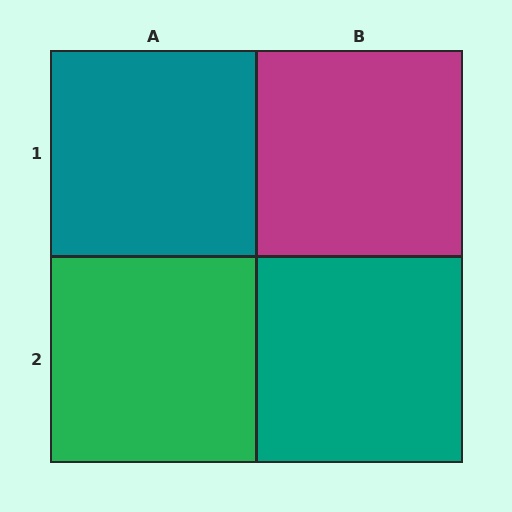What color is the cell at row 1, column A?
Teal.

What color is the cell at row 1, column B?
Magenta.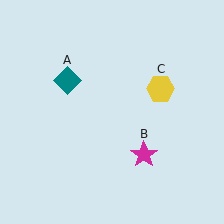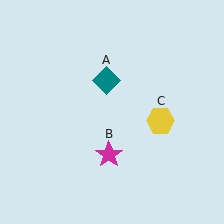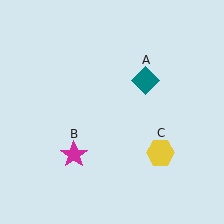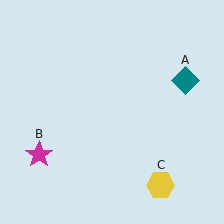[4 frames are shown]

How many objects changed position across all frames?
3 objects changed position: teal diamond (object A), magenta star (object B), yellow hexagon (object C).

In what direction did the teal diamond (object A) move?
The teal diamond (object A) moved right.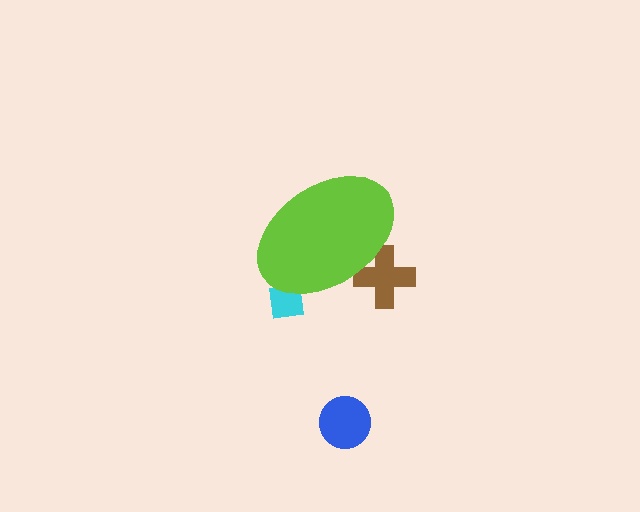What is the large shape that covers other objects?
A lime ellipse.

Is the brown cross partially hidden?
Yes, the brown cross is partially hidden behind the lime ellipse.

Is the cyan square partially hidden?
Yes, the cyan square is partially hidden behind the lime ellipse.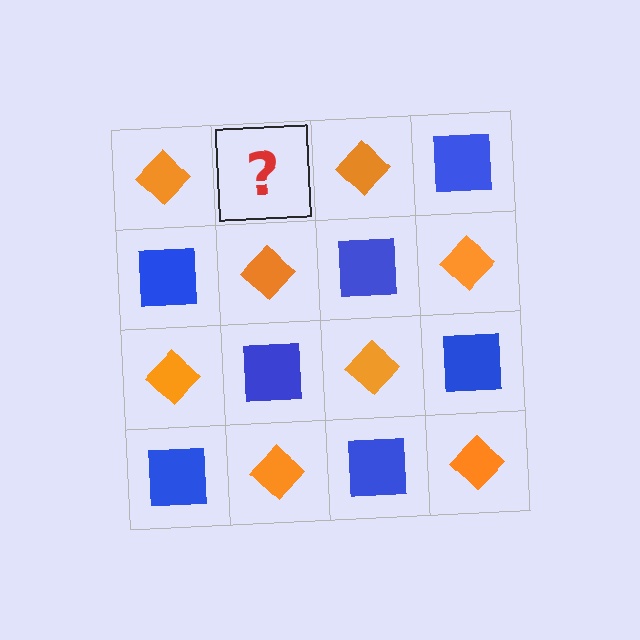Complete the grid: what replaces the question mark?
The question mark should be replaced with a blue square.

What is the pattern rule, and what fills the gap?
The rule is that it alternates orange diamond and blue square in a checkerboard pattern. The gap should be filled with a blue square.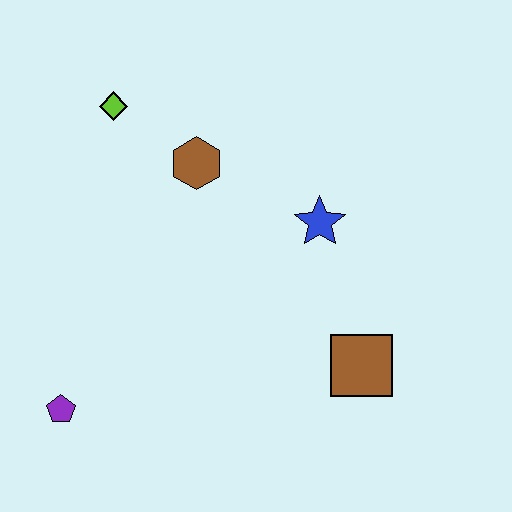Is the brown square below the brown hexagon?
Yes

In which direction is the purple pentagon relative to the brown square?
The purple pentagon is to the left of the brown square.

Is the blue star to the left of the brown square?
Yes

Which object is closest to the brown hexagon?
The lime diamond is closest to the brown hexagon.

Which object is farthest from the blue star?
The purple pentagon is farthest from the blue star.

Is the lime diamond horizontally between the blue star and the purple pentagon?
Yes